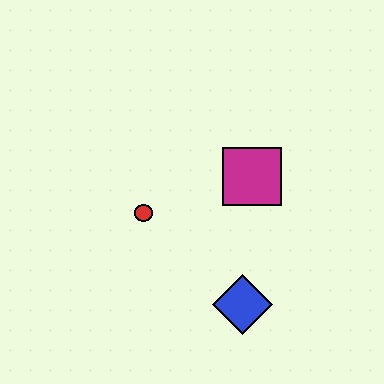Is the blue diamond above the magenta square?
No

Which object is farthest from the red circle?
The blue diamond is farthest from the red circle.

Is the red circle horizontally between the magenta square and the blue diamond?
No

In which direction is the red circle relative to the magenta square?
The red circle is to the left of the magenta square.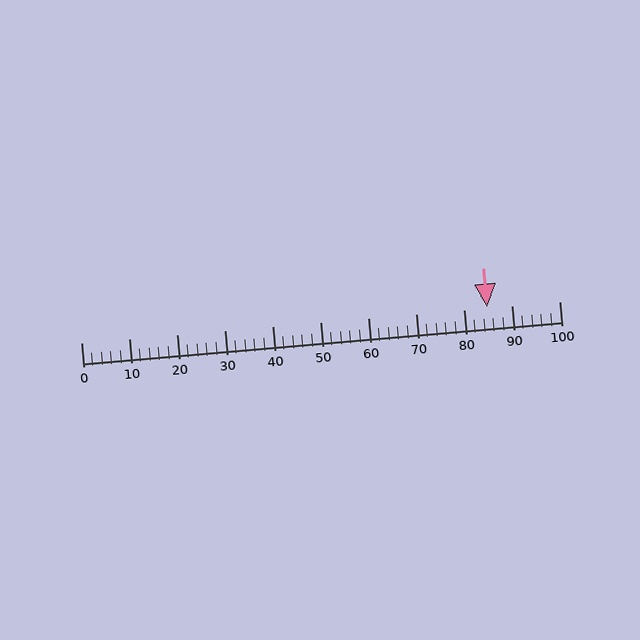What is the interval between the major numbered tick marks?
The major tick marks are spaced 10 units apart.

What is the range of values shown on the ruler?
The ruler shows values from 0 to 100.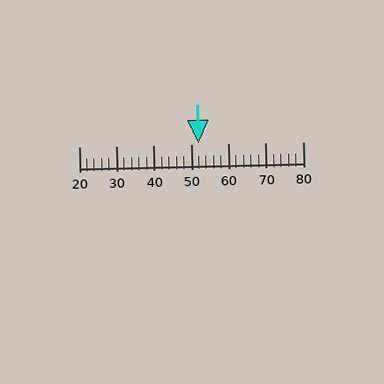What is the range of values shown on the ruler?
The ruler shows values from 20 to 80.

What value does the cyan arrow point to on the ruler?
The cyan arrow points to approximately 52.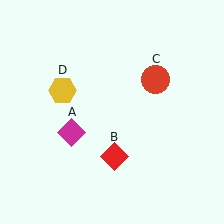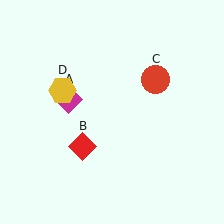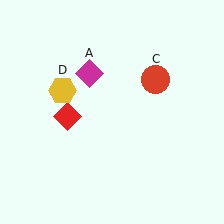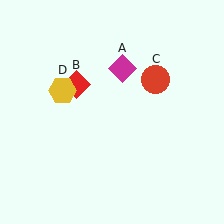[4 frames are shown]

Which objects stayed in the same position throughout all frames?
Red circle (object C) and yellow hexagon (object D) remained stationary.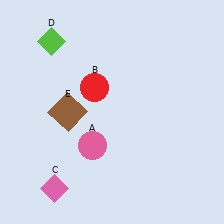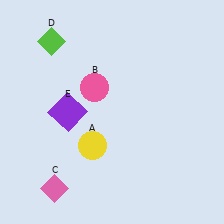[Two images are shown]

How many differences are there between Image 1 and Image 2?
There are 3 differences between the two images.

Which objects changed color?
A changed from pink to yellow. B changed from red to pink. E changed from brown to purple.